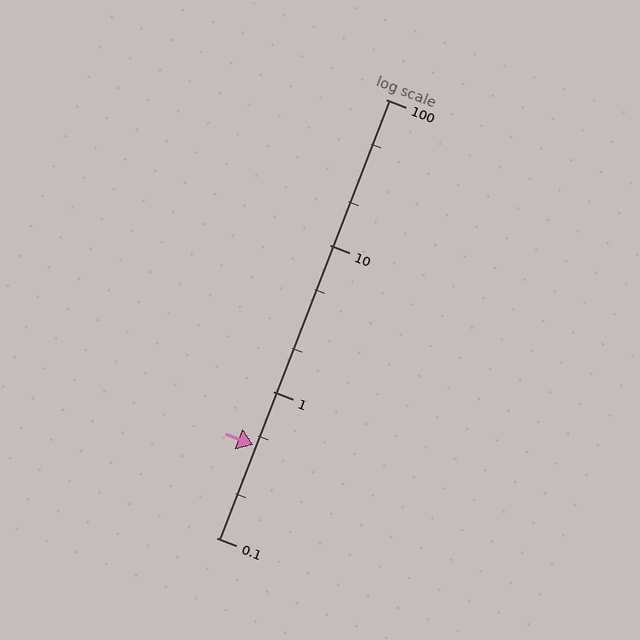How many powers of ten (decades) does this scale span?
The scale spans 3 decades, from 0.1 to 100.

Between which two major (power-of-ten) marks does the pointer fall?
The pointer is between 0.1 and 1.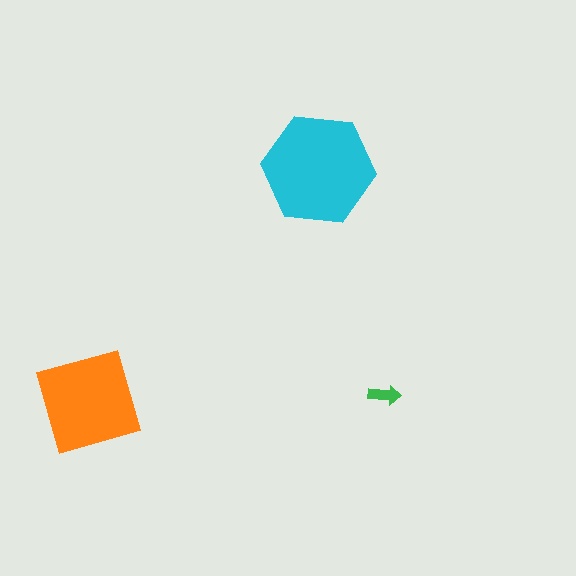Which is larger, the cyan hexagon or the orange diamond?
The cyan hexagon.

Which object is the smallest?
The green arrow.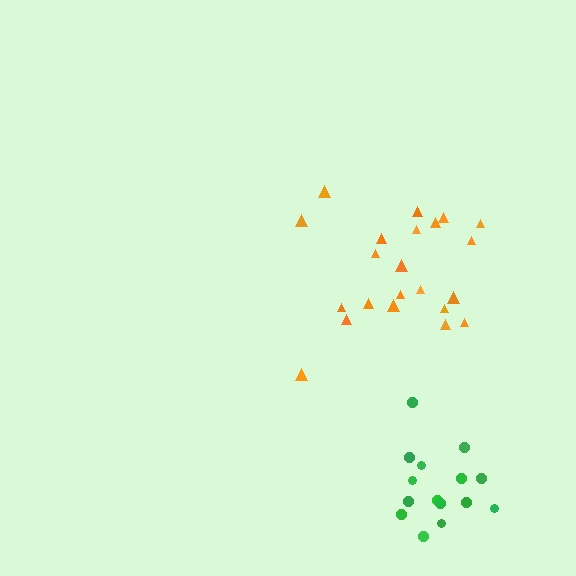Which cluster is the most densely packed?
Green.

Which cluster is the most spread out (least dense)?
Orange.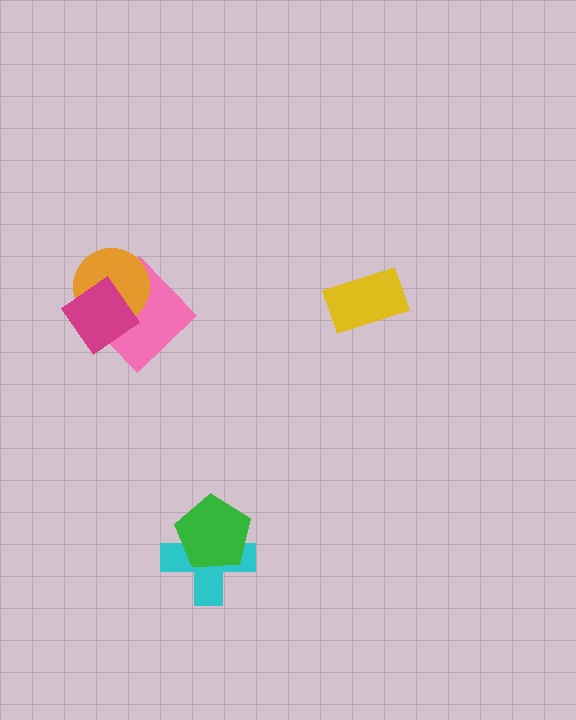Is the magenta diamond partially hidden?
No, no other shape covers it.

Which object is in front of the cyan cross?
The green pentagon is in front of the cyan cross.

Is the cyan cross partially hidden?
Yes, it is partially covered by another shape.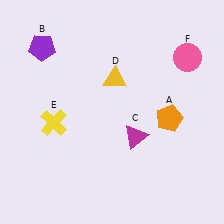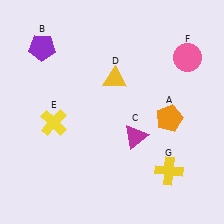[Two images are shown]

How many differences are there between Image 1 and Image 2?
There is 1 difference between the two images.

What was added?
A yellow cross (G) was added in Image 2.